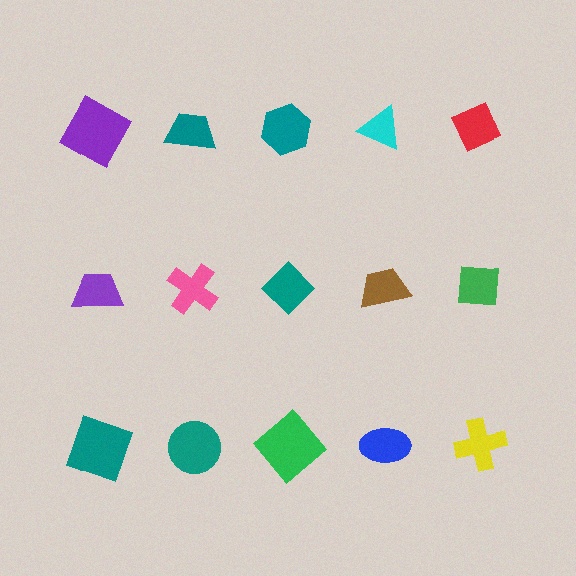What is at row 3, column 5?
A yellow cross.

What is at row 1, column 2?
A teal trapezoid.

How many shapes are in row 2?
5 shapes.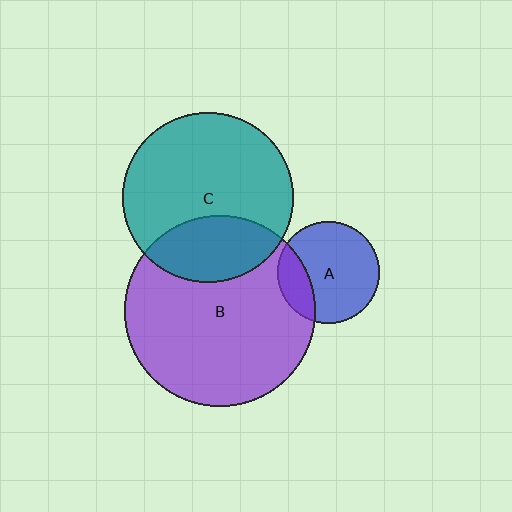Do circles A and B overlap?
Yes.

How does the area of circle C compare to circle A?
Approximately 2.8 times.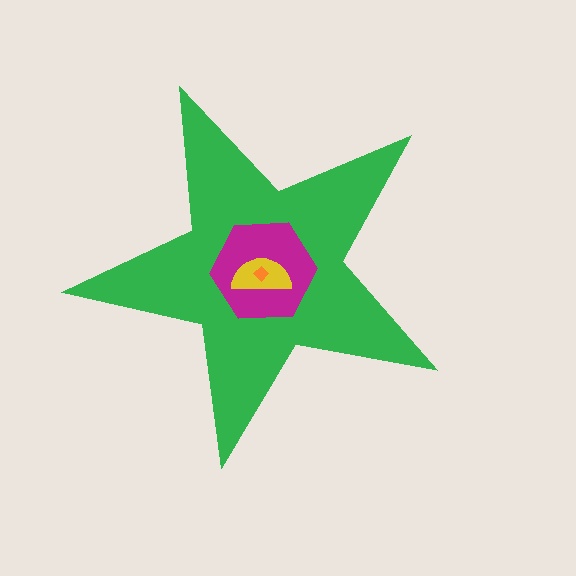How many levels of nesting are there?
4.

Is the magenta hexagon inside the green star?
Yes.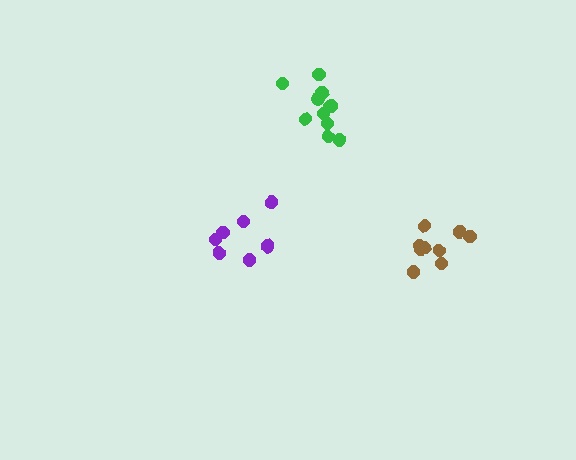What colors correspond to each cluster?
The clusters are colored: purple, green, brown.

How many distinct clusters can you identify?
There are 3 distinct clusters.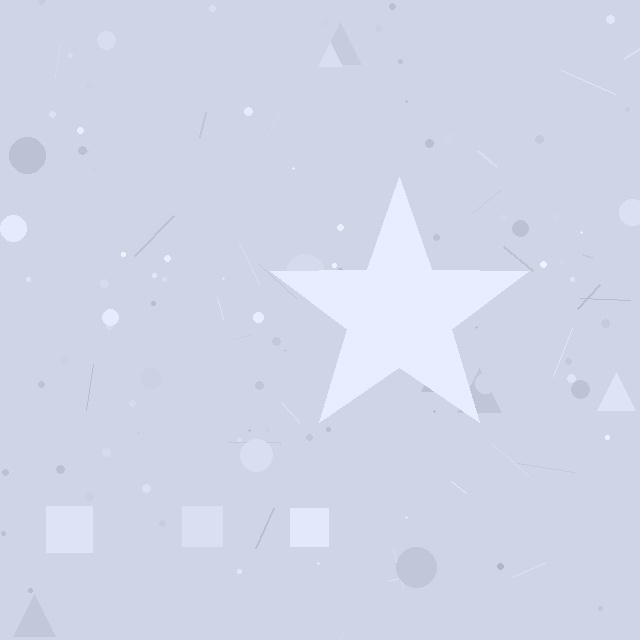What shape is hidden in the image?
A star is hidden in the image.